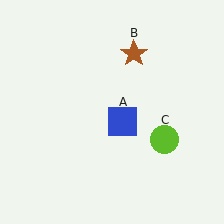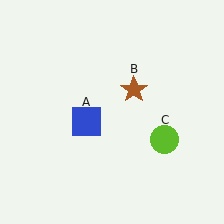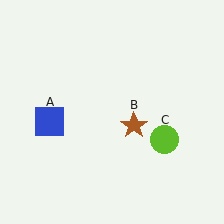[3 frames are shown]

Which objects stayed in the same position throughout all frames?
Lime circle (object C) remained stationary.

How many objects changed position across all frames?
2 objects changed position: blue square (object A), brown star (object B).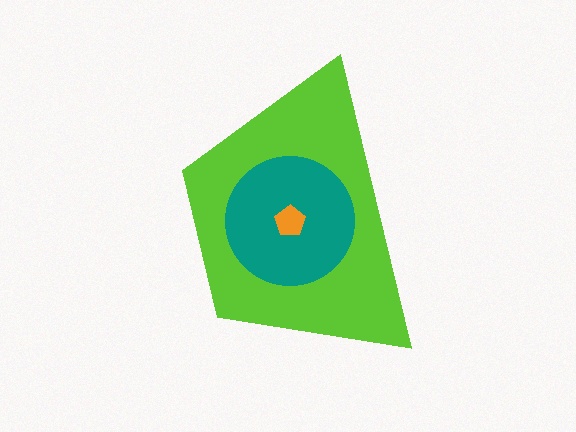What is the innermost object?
The orange pentagon.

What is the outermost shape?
The lime trapezoid.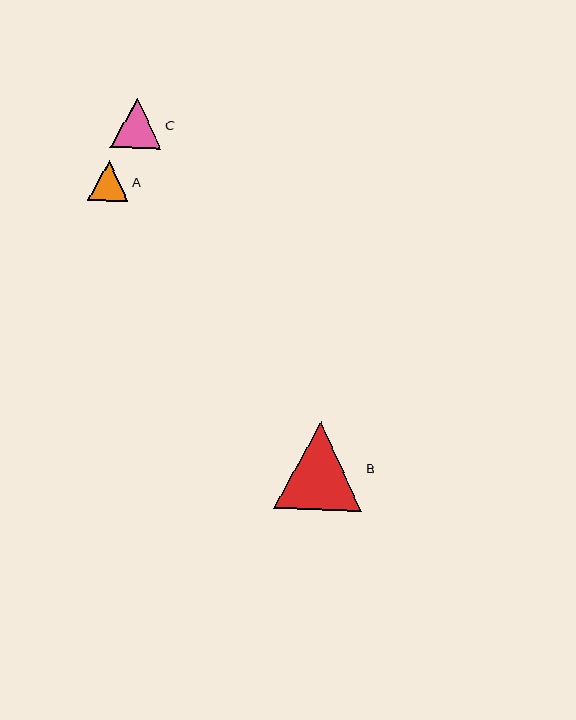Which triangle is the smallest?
Triangle A is the smallest with a size of approximately 41 pixels.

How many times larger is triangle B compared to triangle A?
Triangle B is approximately 2.2 times the size of triangle A.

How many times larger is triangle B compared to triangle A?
Triangle B is approximately 2.2 times the size of triangle A.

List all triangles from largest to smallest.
From largest to smallest: B, C, A.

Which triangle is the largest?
Triangle B is the largest with a size of approximately 88 pixels.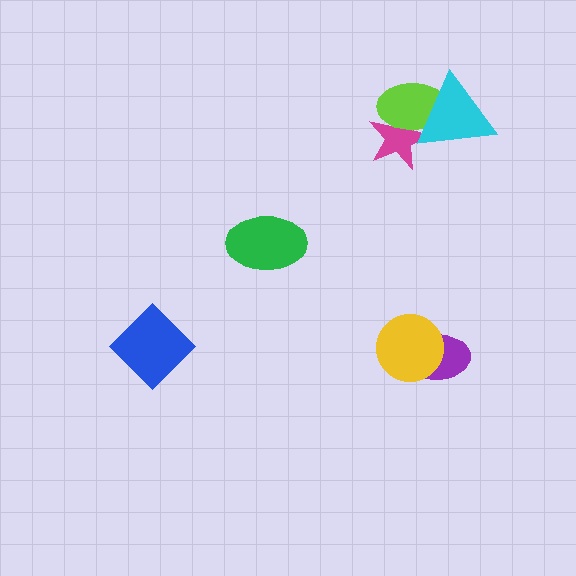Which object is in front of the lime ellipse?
The cyan triangle is in front of the lime ellipse.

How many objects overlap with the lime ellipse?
2 objects overlap with the lime ellipse.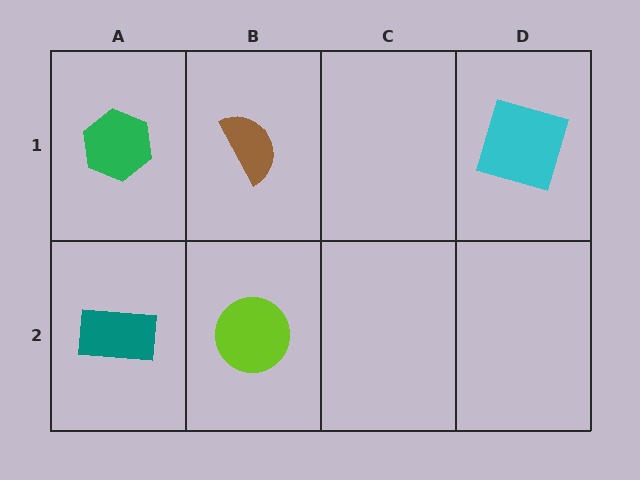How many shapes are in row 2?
2 shapes.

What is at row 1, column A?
A green hexagon.